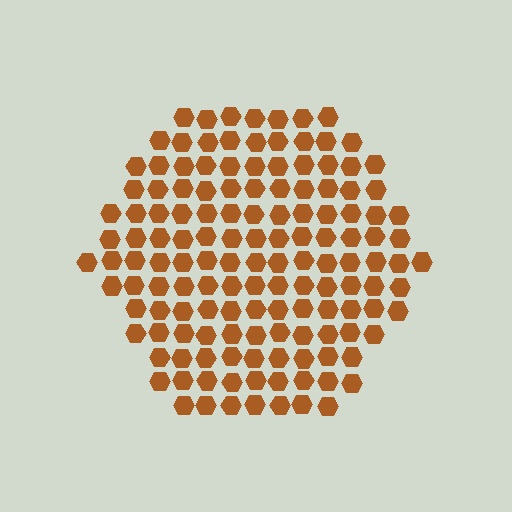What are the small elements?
The small elements are hexagons.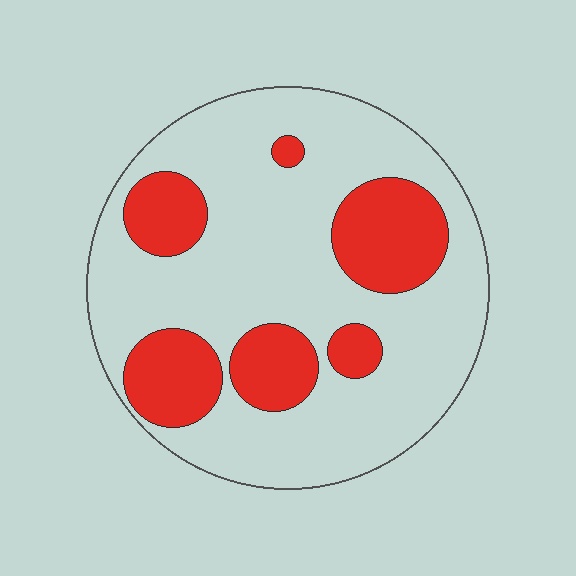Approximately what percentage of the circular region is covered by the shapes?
Approximately 25%.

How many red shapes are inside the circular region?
6.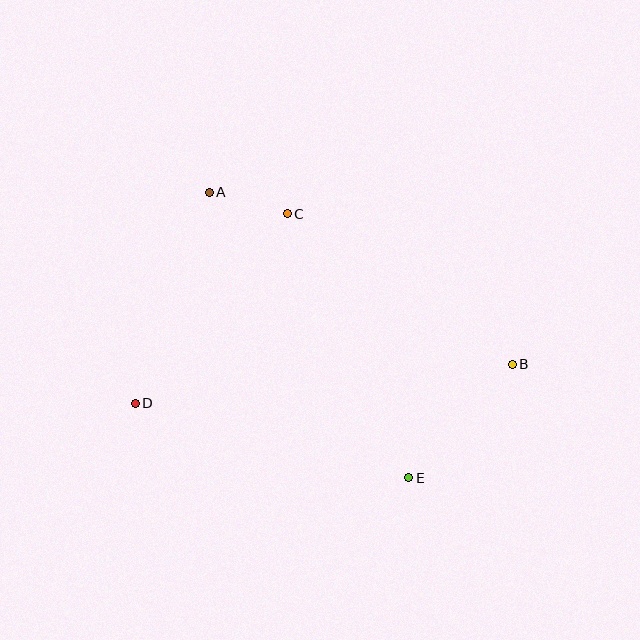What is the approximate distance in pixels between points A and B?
The distance between A and B is approximately 348 pixels.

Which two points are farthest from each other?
Points B and D are farthest from each other.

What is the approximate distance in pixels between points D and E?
The distance between D and E is approximately 284 pixels.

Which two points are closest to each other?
Points A and C are closest to each other.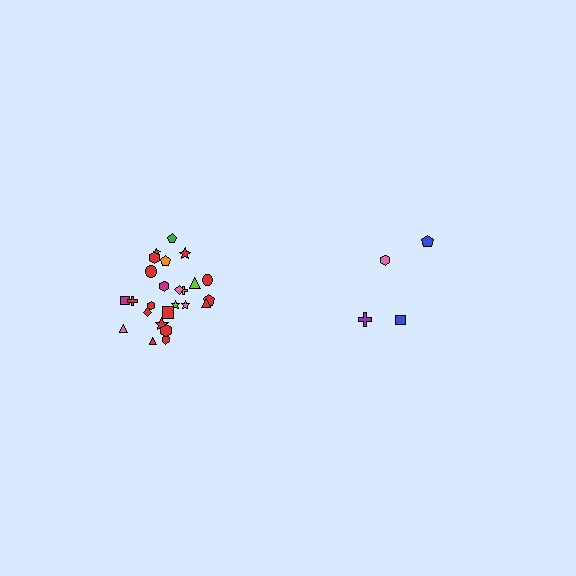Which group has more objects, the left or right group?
The left group.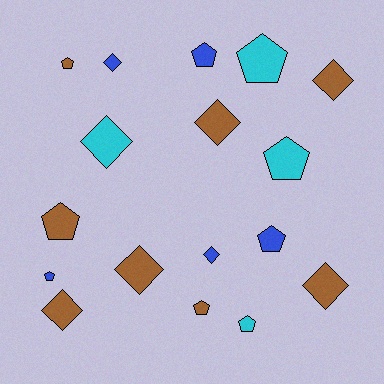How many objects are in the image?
There are 17 objects.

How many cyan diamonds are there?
There is 1 cyan diamond.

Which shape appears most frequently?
Pentagon, with 9 objects.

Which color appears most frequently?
Brown, with 8 objects.